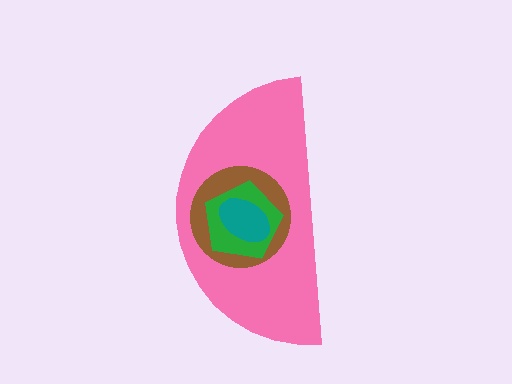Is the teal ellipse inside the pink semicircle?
Yes.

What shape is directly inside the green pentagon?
The teal ellipse.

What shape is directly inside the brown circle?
The green pentagon.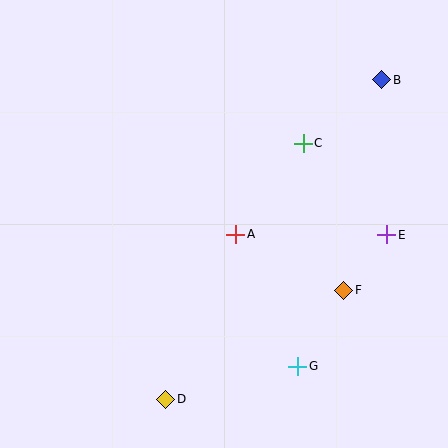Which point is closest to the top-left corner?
Point A is closest to the top-left corner.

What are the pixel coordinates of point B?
Point B is at (382, 80).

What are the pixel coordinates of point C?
Point C is at (303, 143).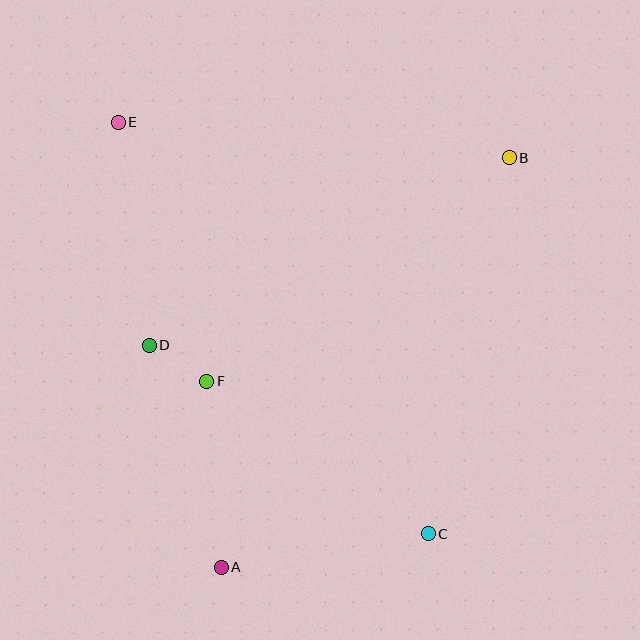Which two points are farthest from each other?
Points C and E are farthest from each other.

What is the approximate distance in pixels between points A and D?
The distance between A and D is approximately 233 pixels.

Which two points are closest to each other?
Points D and F are closest to each other.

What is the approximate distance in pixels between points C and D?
The distance between C and D is approximately 337 pixels.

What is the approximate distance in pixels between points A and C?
The distance between A and C is approximately 211 pixels.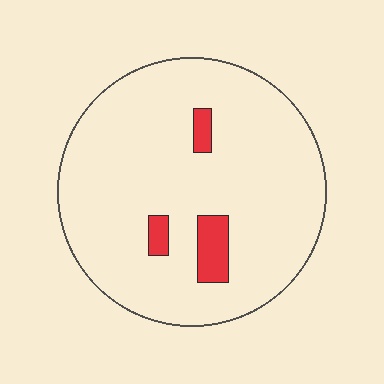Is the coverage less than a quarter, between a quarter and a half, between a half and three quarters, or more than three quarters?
Less than a quarter.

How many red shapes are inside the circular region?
3.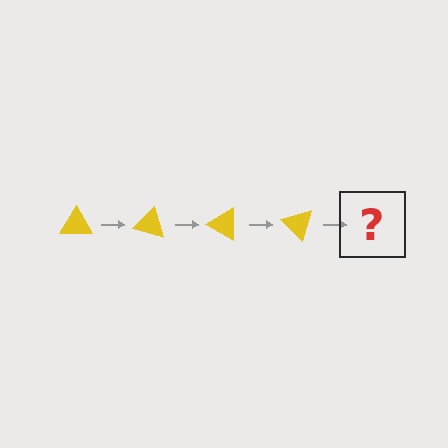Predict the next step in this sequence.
The next step is a yellow triangle rotated 60 degrees.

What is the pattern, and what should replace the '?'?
The pattern is that the triangle rotates 15 degrees each step. The '?' should be a yellow triangle rotated 60 degrees.